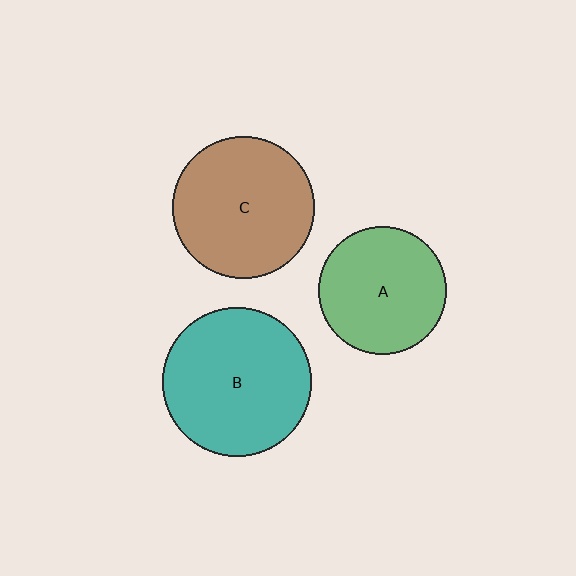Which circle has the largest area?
Circle B (teal).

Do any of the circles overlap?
No, none of the circles overlap.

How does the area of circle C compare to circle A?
Approximately 1.2 times.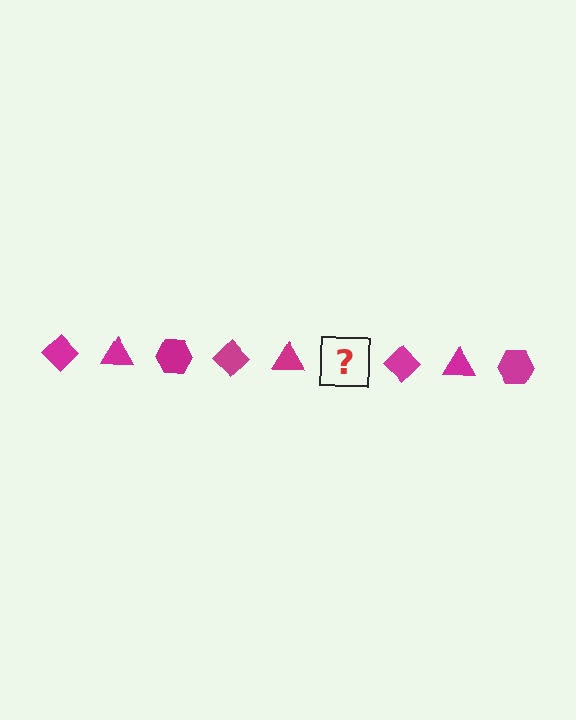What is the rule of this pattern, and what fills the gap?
The rule is that the pattern cycles through diamond, triangle, hexagon shapes in magenta. The gap should be filled with a magenta hexagon.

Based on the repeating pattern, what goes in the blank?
The blank should be a magenta hexagon.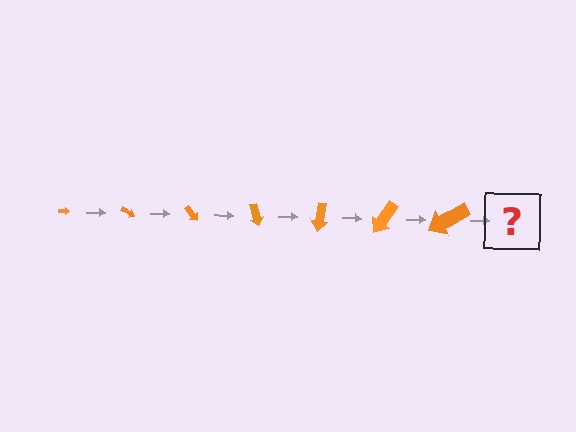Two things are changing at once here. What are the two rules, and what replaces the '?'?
The two rules are that the arrow grows larger each step and it rotates 25 degrees each step. The '?' should be an arrow, larger than the previous one and rotated 175 degrees from the start.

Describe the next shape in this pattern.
It should be an arrow, larger than the previous one and rotated 175 degrees from the start.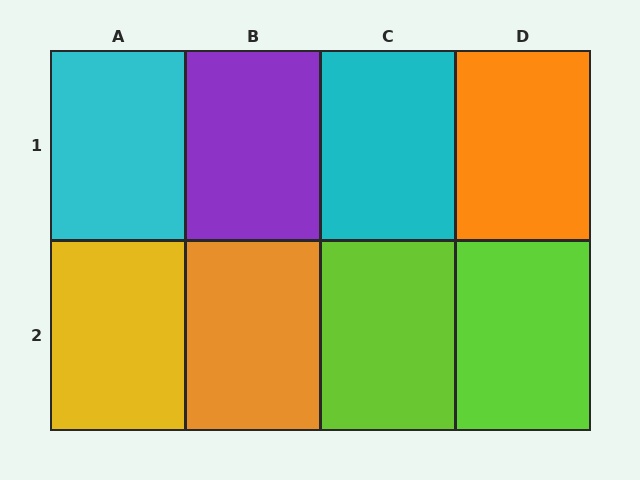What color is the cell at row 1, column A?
Cyan.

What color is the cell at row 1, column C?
Cyan.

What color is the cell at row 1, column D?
Orange.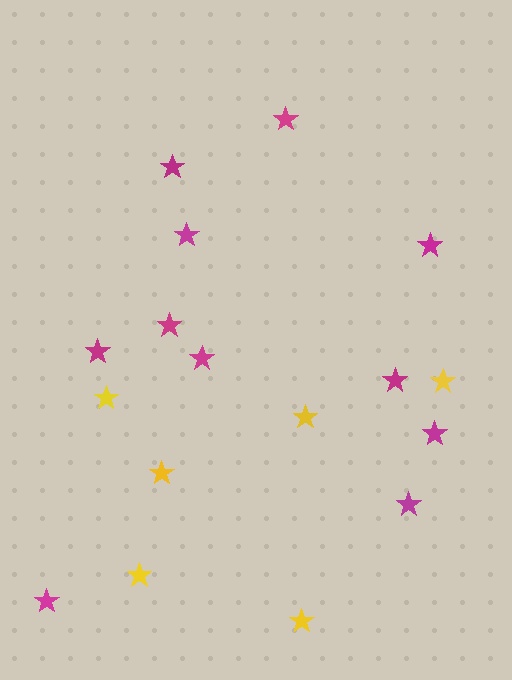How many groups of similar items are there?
There are 2 groups: one group of magenta stars (11) and one group of yellow stars (6).